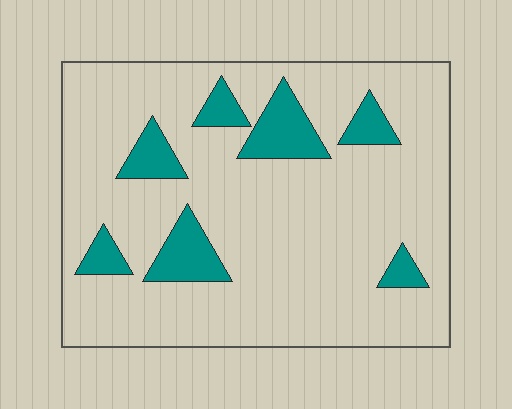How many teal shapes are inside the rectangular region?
7.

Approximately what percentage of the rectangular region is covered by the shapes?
Approximately 15%.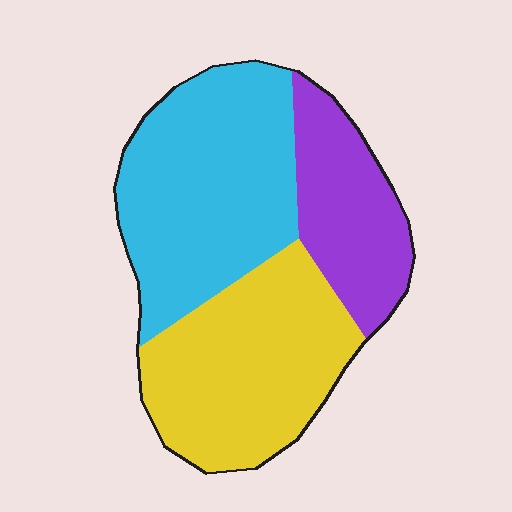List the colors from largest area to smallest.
From largest to smallest: cyan, yellow, purple.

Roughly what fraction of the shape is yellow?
Yellow covers about 35% of the shape.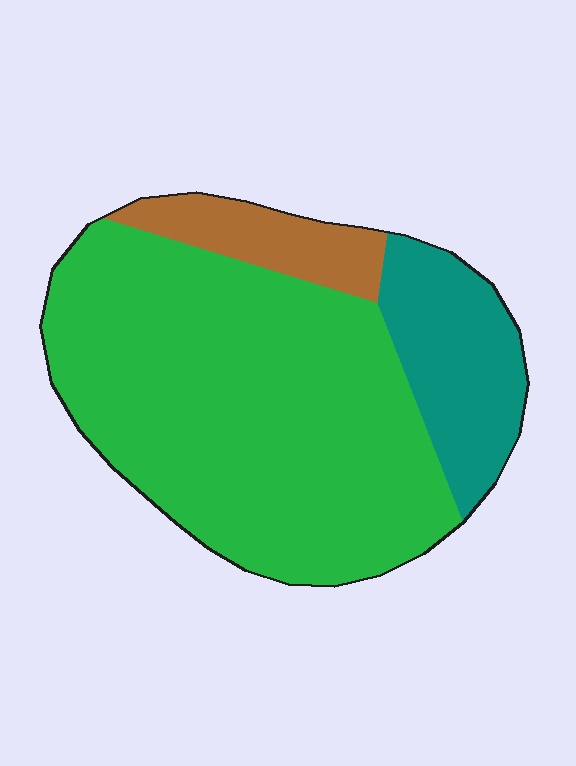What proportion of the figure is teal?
Teal takes up about one sixth (1/6) of the figure.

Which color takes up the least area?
Brown, at roughly 10%.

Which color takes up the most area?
Green, at roughly 70%.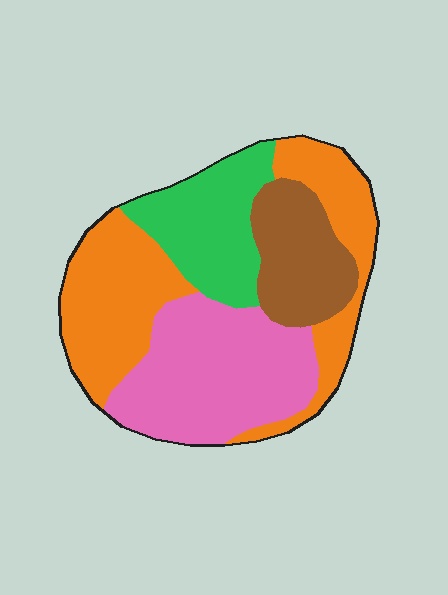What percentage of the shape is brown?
Brown covers 16% of the shape.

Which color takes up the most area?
Orange, at roughly 35%.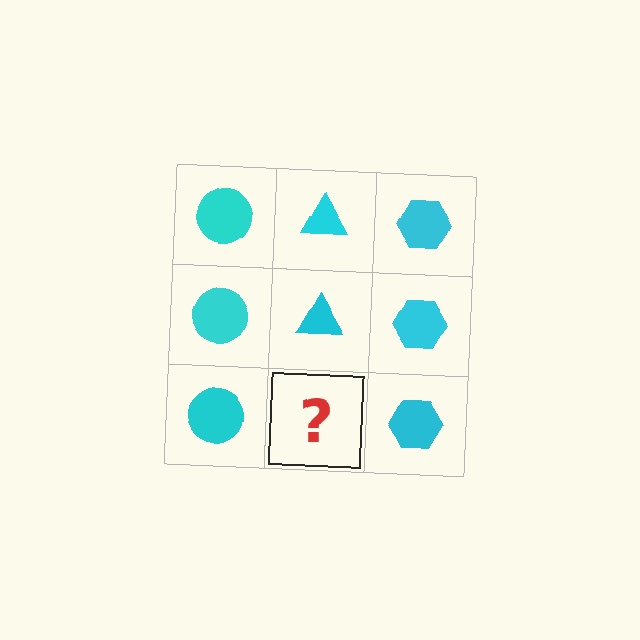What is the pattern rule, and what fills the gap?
The rule is that each column has a consistent shape. The gap should be filled with a cyan triangle.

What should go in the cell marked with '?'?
The missing cell should contain a cyan triangle.